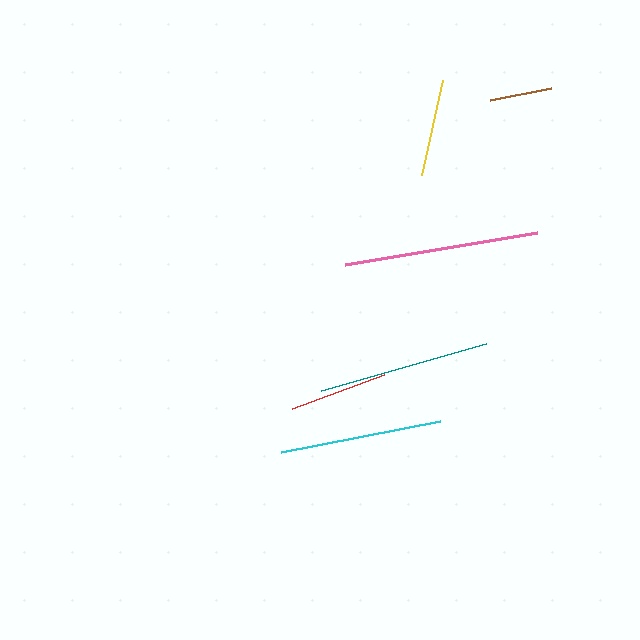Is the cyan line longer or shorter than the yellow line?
The cyan line is longer than the yellow line.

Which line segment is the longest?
The pink line is the longest at approximately 195 pixels.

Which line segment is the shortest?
The brown line is the shortest at approximately 62 pixels.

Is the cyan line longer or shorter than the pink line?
The pink line is longer than the cyan line.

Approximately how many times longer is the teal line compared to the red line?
The teal line is approximately 1.8 times the length of the red line.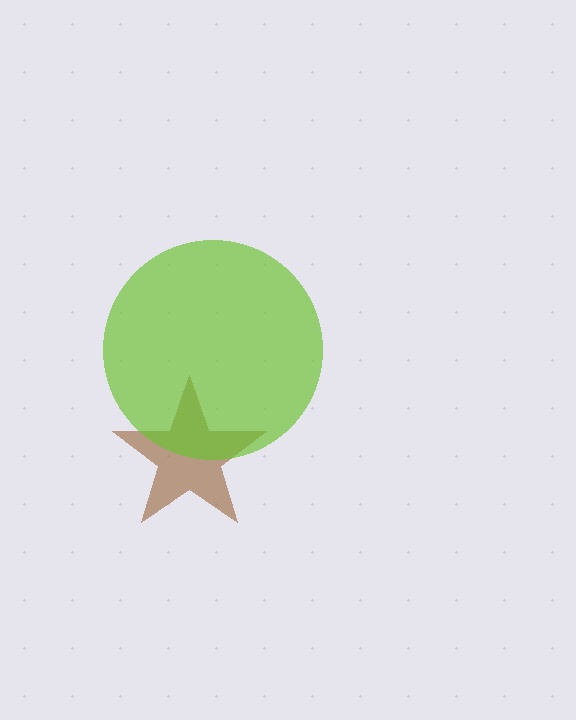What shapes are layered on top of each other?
The layered shapes are: a brown star, a lime circle.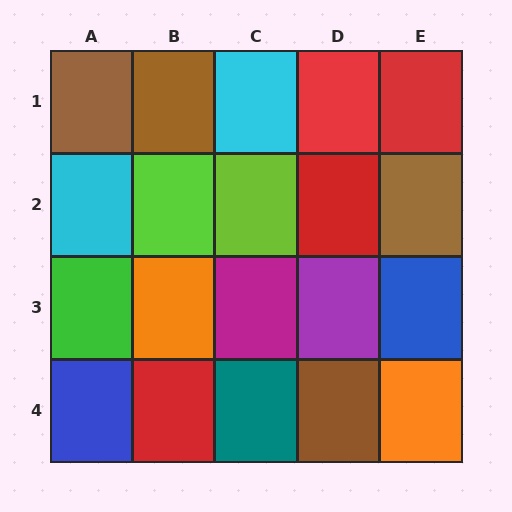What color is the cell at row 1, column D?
Red.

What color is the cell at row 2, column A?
Cyan.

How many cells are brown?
4 cells are brown.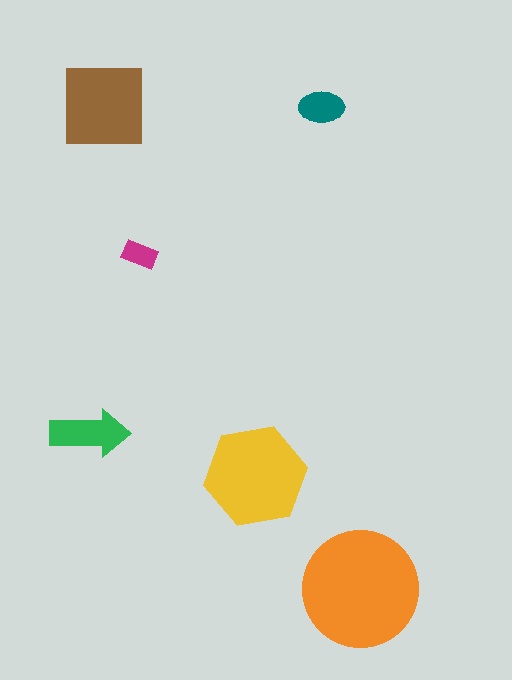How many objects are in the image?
There are 6 objects in the image.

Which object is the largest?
The orange circle.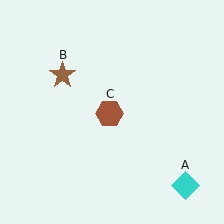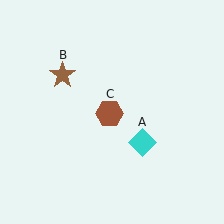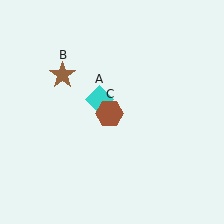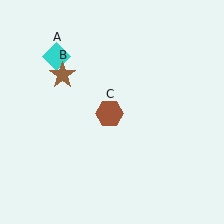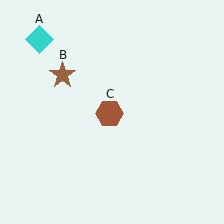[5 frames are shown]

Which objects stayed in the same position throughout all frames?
Brown star (object B) and brown hexagon (object C) remained stationary.